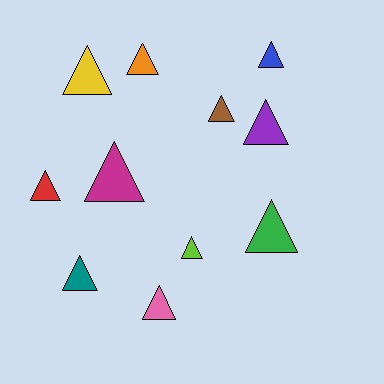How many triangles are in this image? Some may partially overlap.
There are 11 triangles.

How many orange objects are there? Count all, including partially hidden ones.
There is 1 orange object.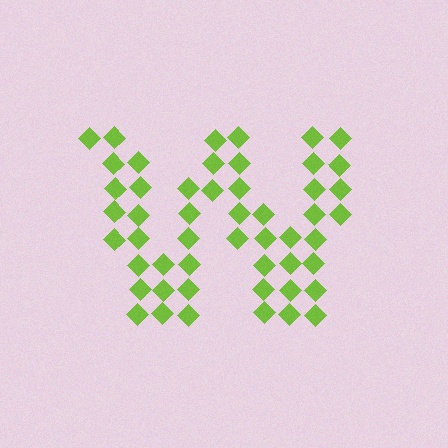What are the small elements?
The small elements are diamonds.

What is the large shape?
The large shape is the letter W.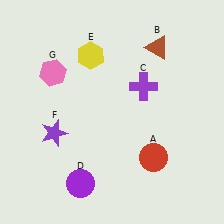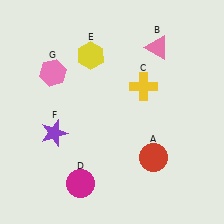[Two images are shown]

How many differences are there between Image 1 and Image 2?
There are 3 differences between the two images.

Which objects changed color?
B changed from brown to pink. C changed from purple to yellow. D changed from purple to magenta.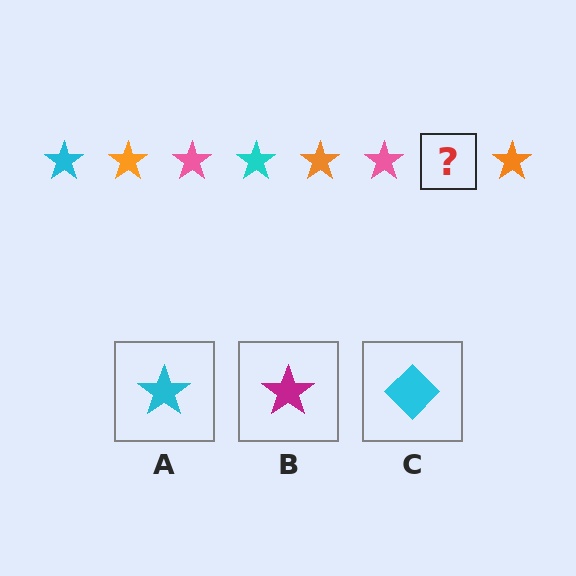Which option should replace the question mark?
Option A.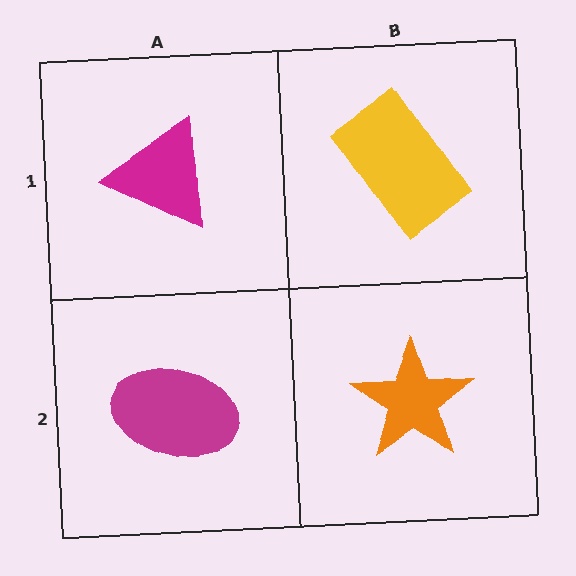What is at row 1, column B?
A yellow rectangle.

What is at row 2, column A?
A magenta ellipse.